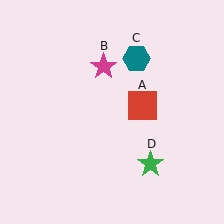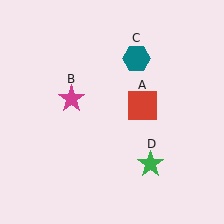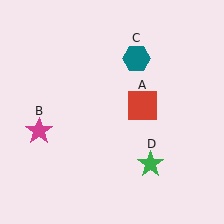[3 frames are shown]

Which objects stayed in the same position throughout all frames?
Red square (object A) and teal hexagon (object C) and green star (object D) remained stationary.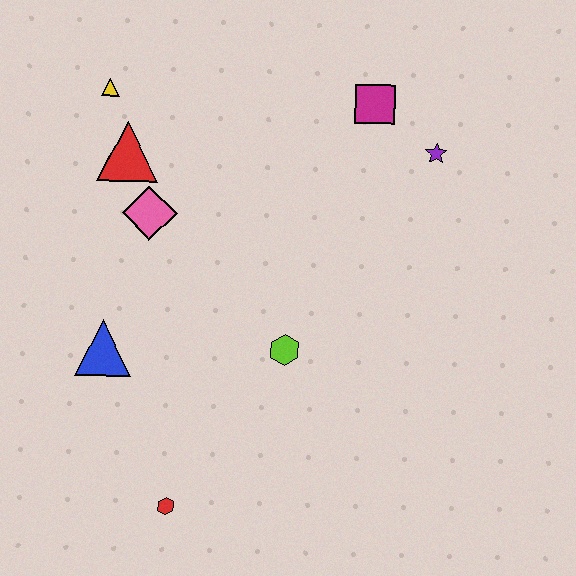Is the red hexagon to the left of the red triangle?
No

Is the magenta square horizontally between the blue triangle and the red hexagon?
No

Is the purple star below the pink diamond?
No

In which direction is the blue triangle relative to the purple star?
The blue triangle is to the left of the purple star.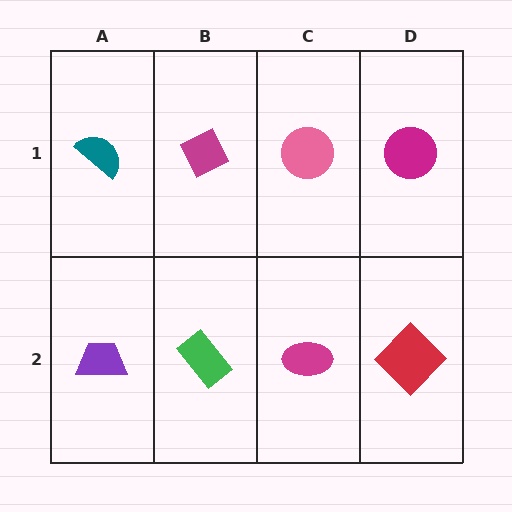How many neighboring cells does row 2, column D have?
2.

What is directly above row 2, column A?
A teal semicircle.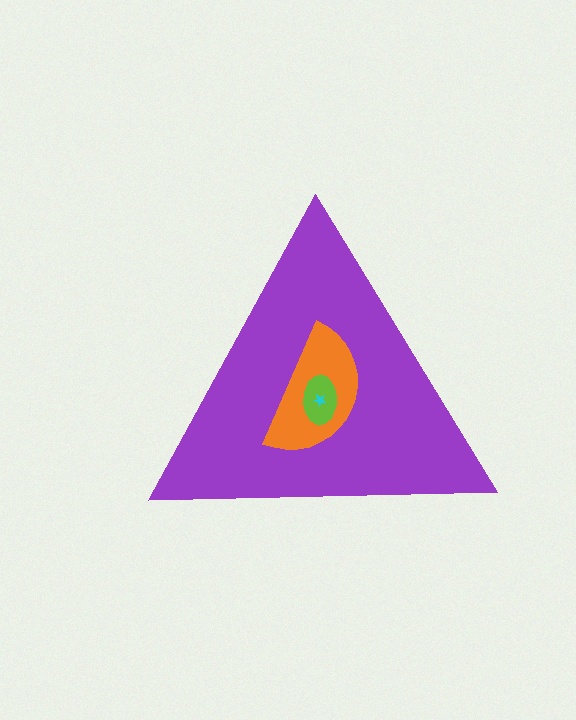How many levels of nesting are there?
4.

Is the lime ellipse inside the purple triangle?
Yes.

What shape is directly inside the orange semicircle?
The lime ellipse.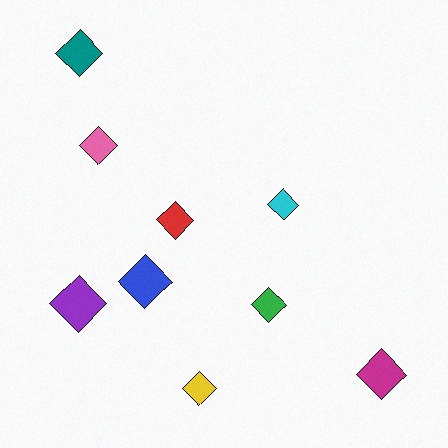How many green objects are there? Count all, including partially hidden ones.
There is 1 green object.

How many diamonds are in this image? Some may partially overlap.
There are 9 diamonds.